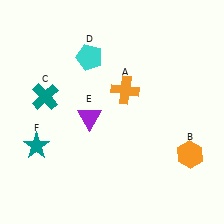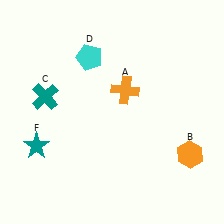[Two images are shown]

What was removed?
The purple triangle (E) was removed in Image 2.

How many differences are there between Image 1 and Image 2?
There is 1 difference between the two images.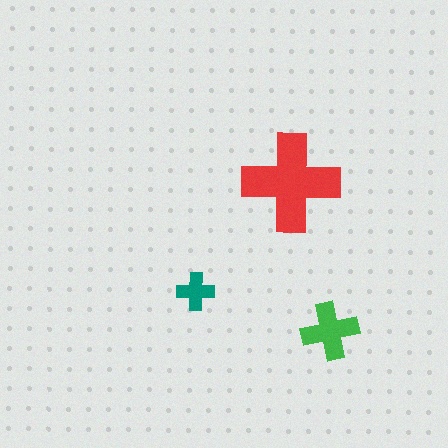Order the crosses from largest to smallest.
the red one, the green one, the teal one.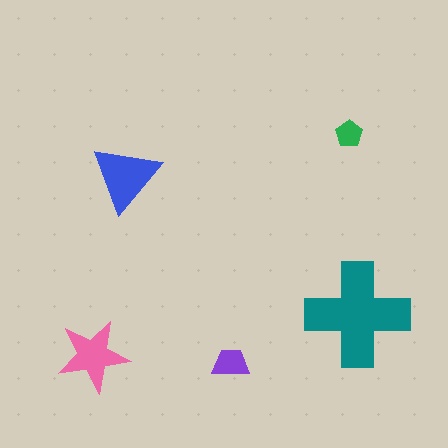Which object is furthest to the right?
The teal cross is rightmost.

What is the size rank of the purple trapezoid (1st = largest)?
4th.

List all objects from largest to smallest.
The teal cross, the blue triangle, the pink star, the purple trapezoid, the green pentagon.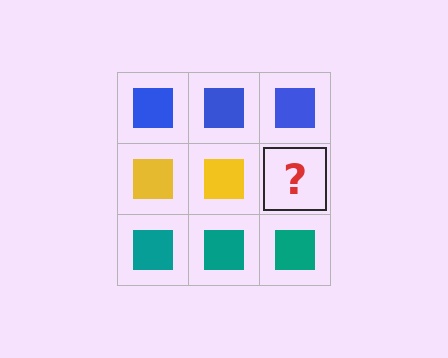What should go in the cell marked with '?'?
The missing cell should contain a yellow square.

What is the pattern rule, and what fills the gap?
The rule is that each row has a consistent color. The gap should be filled with a yellow square.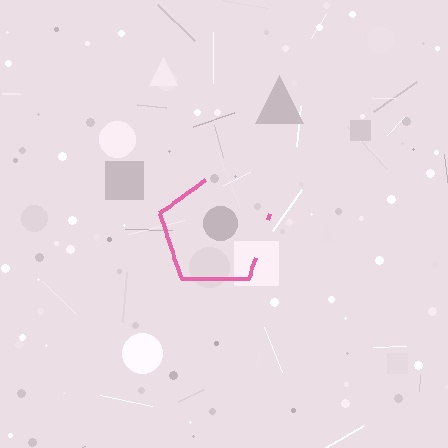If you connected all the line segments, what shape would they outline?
They would outline a pentagon.